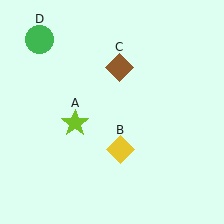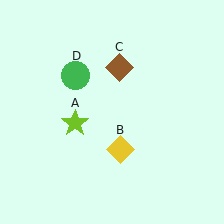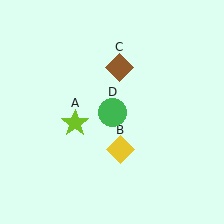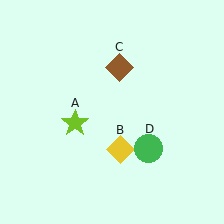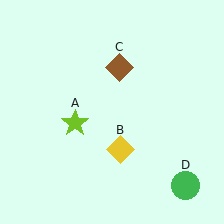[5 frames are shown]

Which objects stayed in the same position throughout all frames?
Lime star (object A) and yellow diamond (object B) and brown diamond (object C) remained stationary.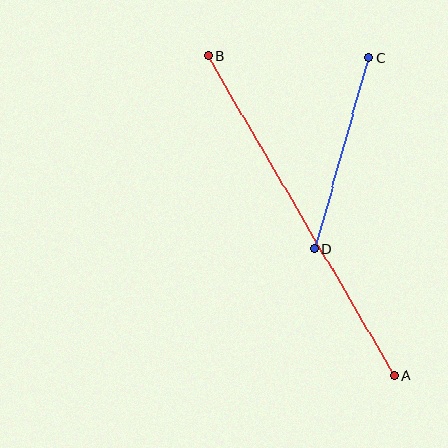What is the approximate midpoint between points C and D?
The midpoint is at approximately (341, 153) pixels.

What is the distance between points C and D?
The distance is approximately 198 pixels.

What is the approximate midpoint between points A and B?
The midpoint is at approximately (301, 216) pixels.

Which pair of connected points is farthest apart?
Points A and B are farthest apart.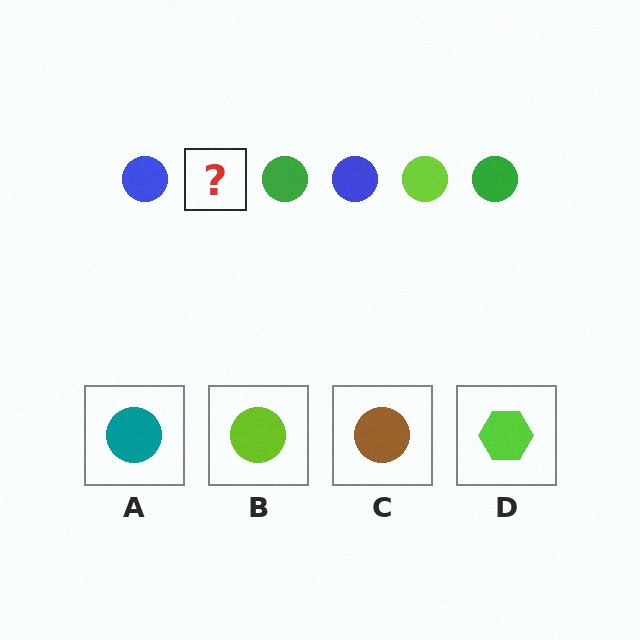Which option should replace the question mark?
Option B.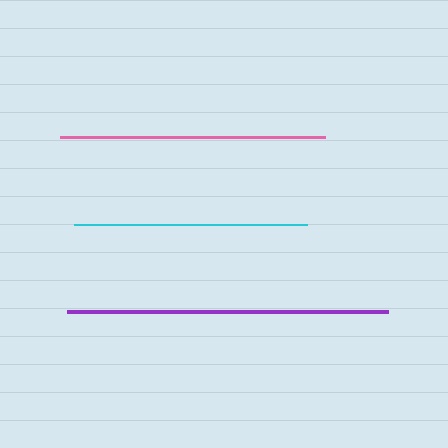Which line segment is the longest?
The purple line is the longest at approximately 321 pixels.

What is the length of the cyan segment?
The cyan segment is approximately 233 pixels long.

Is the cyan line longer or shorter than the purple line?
The purple line is longer than the cyan line.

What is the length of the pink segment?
The pink segment is approximately 265 pixels long.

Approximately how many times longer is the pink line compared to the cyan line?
The pink line is approximately 1.1 times the length of the cyan line.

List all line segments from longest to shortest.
From longest to shortest: purple, pink, cyan.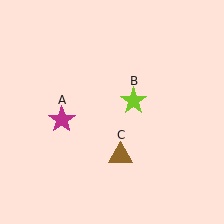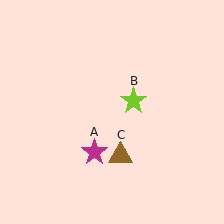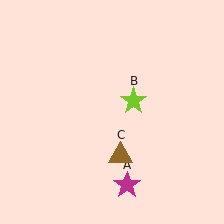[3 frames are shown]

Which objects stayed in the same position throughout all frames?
Lime star (object B) and brown triangle (object C) remained stationary.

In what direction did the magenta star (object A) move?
The magenta star (object A) moved down and to the right.